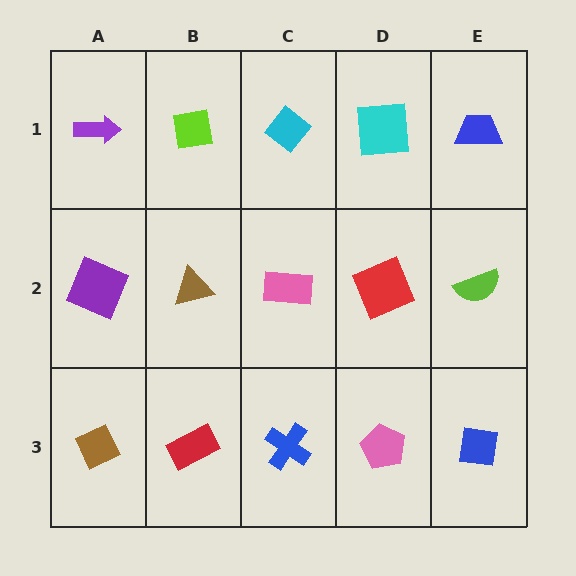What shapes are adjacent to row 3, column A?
A purple square (row 2, column A), a red rectangle (row 3, column B).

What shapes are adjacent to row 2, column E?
A blue trapezoid (row 1, column E), a blue square (row 3, column E), a red square (row 2, column D).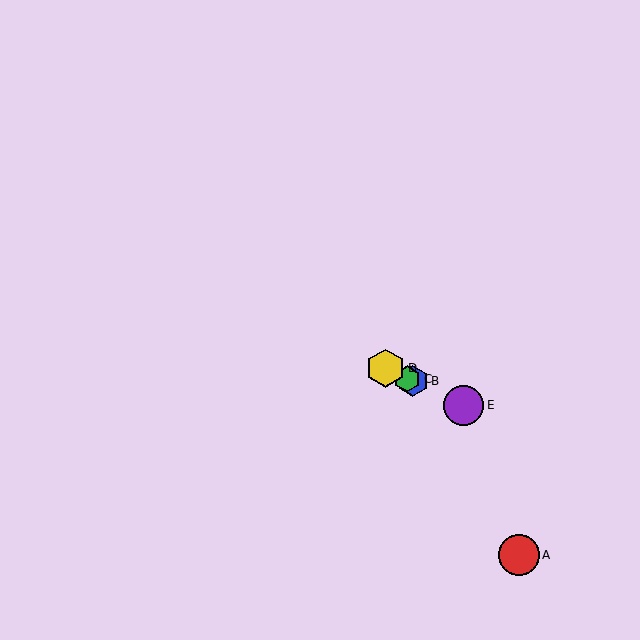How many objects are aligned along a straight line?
4 objects (B, C, D, E) are aligned along a straight line.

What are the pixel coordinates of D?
Object D is at (385, 368).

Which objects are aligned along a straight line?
Objects B, C, D, E are aligned along a straight line.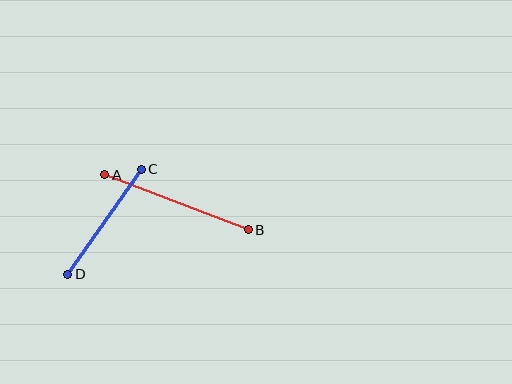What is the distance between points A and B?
The distance is approximately 154 pixels.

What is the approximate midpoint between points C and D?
The midpoint is at approximately (105, 222) pixels.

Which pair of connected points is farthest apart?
Points A and B are farthest apart.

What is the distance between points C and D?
The distance is approximately 128 pixels.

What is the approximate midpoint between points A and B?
The midpoint is at approximately (176, 202) pixels.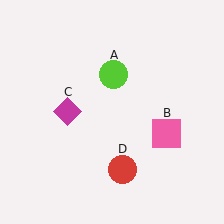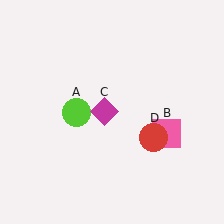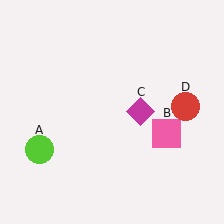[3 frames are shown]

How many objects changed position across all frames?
3 objects changed position: lime circle (object A), magenta diamond (object C), red circle (object D).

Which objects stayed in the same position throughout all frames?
Pink square (object B) remained stationary.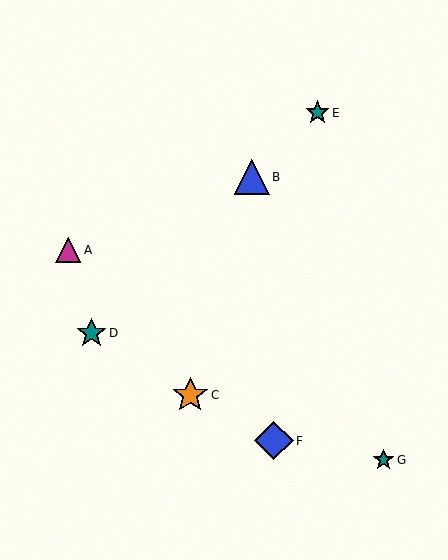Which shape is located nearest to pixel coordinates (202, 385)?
The orange star (labeled C) at (190, 395) is nearest to that location.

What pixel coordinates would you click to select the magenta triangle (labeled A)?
Click at (68, 250) to select the magenta triangle A.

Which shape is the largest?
The blue diamond (labeled F) is the largest.